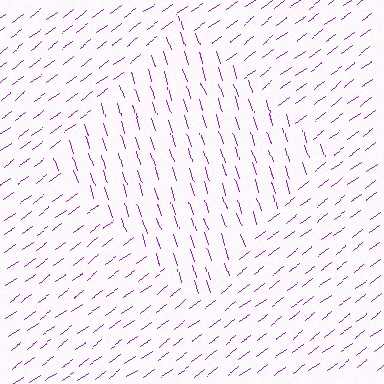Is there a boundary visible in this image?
Yes, there is a texture boundary formed by a change in line orientation.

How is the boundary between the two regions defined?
The boundary is defined purely by a change in line orientation (approximately 72 degrees difference). All lines are the same color and thickness.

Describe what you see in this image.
The image is filled with small purple line segments. A diamond region in the image has lines oriented differently from the surrounding lines, creating a visible texture boundary.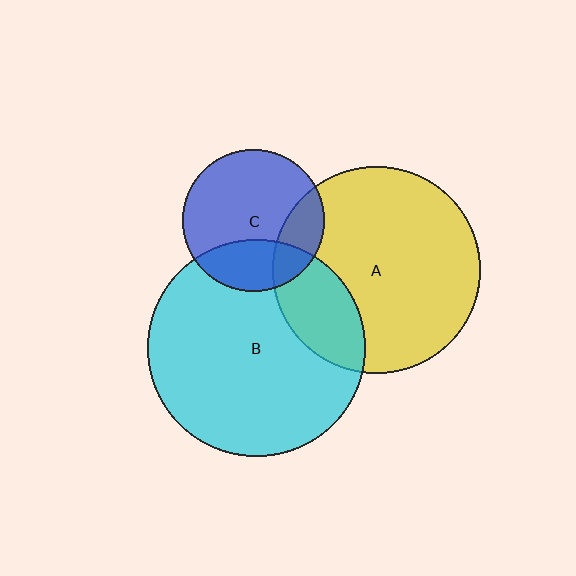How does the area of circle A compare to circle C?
Approximately 2.1 times.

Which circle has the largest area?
Circle B (cyan).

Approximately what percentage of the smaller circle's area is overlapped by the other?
Approximately 30%.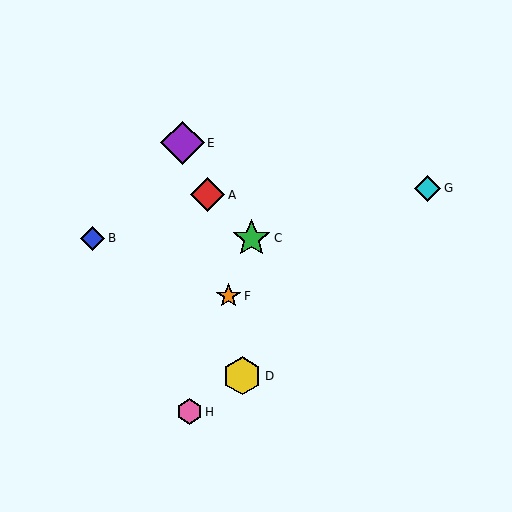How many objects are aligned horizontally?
2 objects (B, C) are aligned horizontally.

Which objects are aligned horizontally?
Objects B, C are aligned horizontally.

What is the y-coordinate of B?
Object B is at y≈238.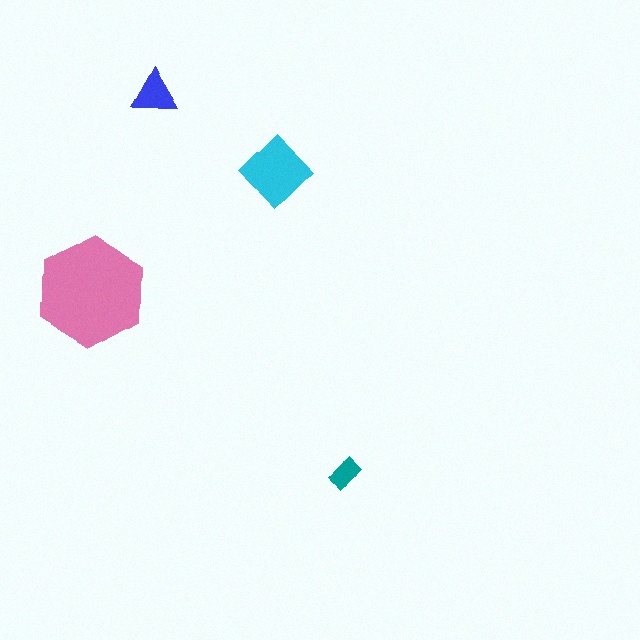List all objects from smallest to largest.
The teal rectangle, the blue triangle, the cyan diamond, the pink hexagon.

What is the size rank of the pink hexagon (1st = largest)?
1st.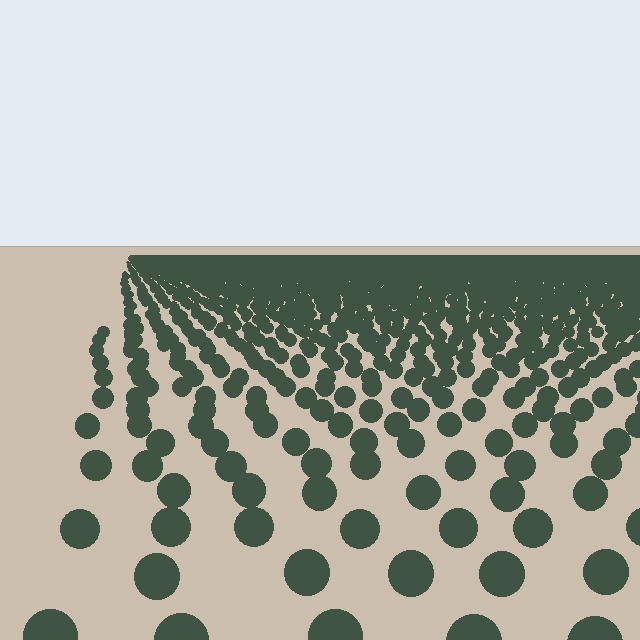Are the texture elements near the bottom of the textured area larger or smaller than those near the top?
Larger. Near the bottom, elements are closer to the viewer and appear at a bigger on-screen size.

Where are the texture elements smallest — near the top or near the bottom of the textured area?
Near the top.